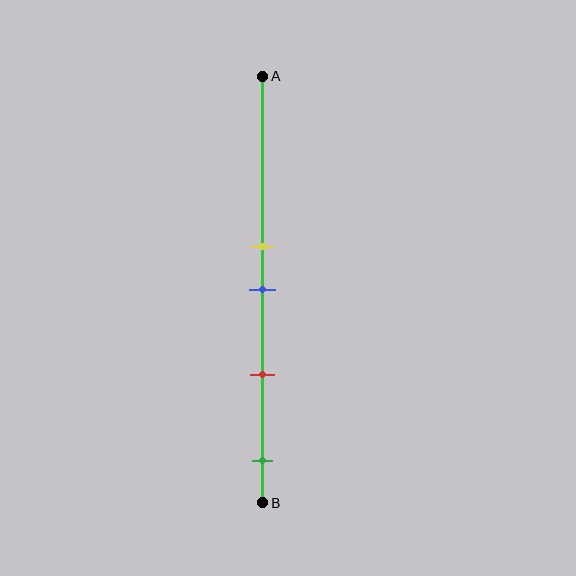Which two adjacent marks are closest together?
The yellow and blue marks are the closest adjacent pair.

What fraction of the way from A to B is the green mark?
The green mark is approximately 90% (0.9) of the way from A to B.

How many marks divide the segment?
There are 4 marks dividing the segment.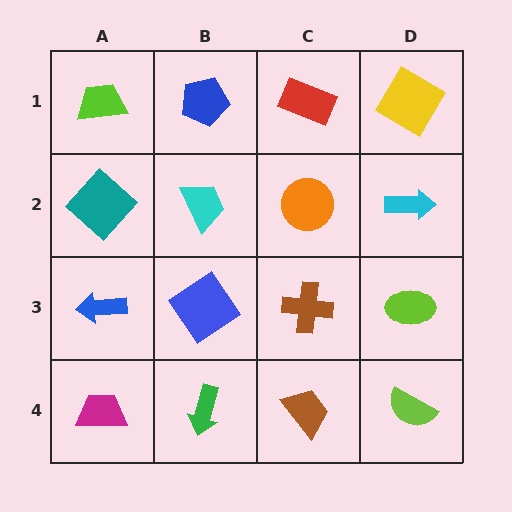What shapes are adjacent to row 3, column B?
A cyan trapezoid (row 2, column B), a green arrow (row 4, column B), a blue arrow (row 3, column A), a brown cross (row 3, column C).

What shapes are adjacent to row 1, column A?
A teal diamond (row 2, column A), a blue pentagon (row 1, column B).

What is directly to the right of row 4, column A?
A green arrow.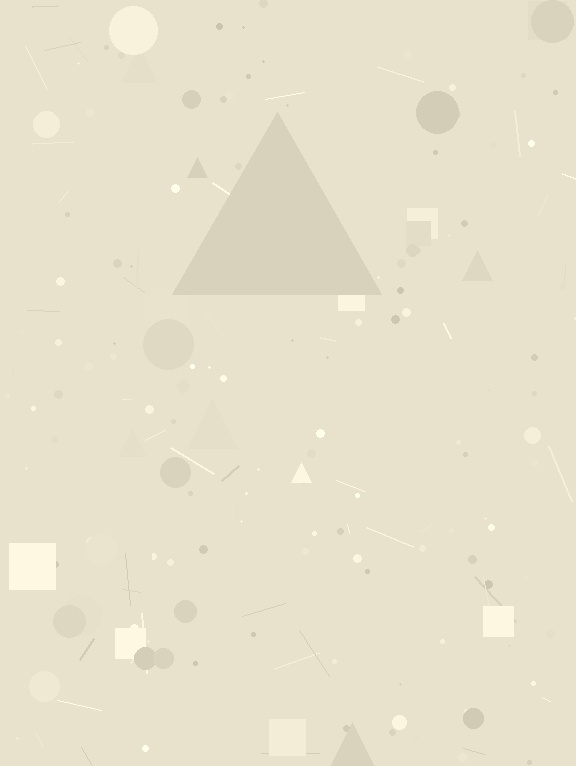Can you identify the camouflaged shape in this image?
The camouflaged shape is a triangle.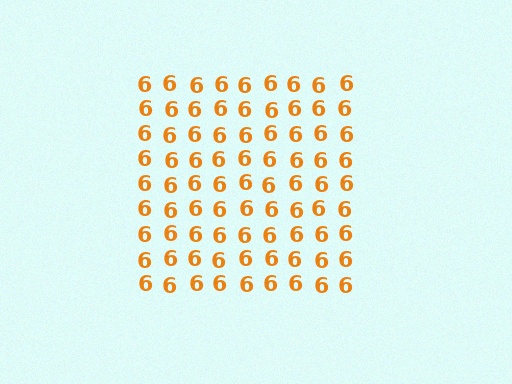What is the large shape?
The large shape is a square.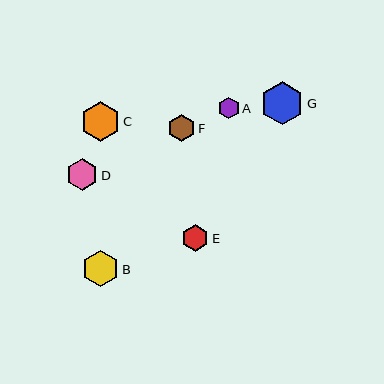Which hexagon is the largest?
Hexagon G is the largest with a size of approximately 43 pixels.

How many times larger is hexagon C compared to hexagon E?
Hexagon C is approximately 1.5 times the size of hexagon E.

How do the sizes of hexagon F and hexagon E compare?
Hexagon F and hexagon E are approximately the same size.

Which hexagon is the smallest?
Hexagon A is the smallest with a size of approximately 22 pixels.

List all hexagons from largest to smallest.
From largest to smallest: G, C, B, D, F, E, A.